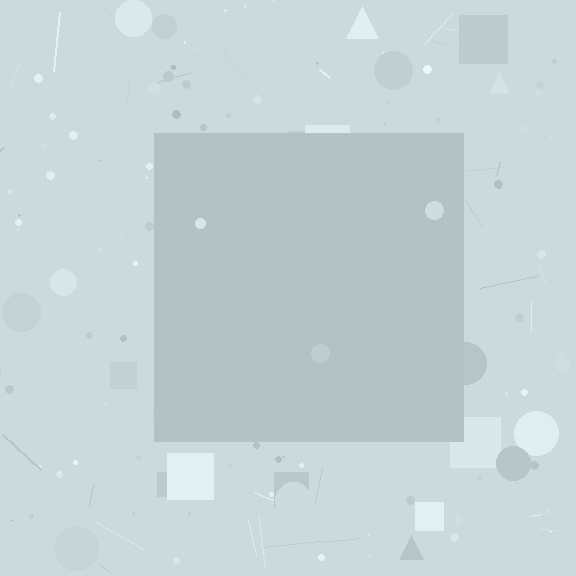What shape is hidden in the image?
A square is hidden in the image.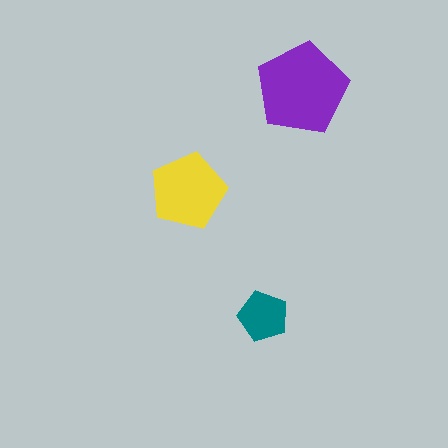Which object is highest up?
The purple pentagon is topmost.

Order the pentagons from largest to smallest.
the purple one, the yellow one, the teal one.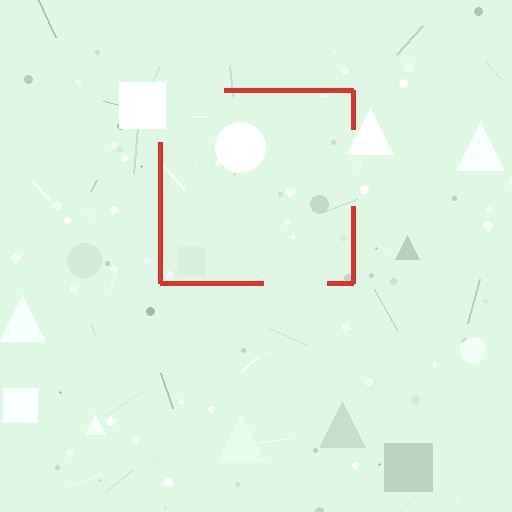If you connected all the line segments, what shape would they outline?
They would outline a square.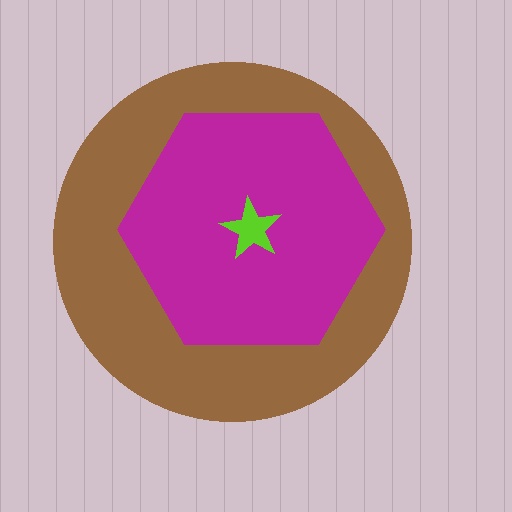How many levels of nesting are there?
3.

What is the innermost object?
The lime star.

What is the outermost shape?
The brown circle.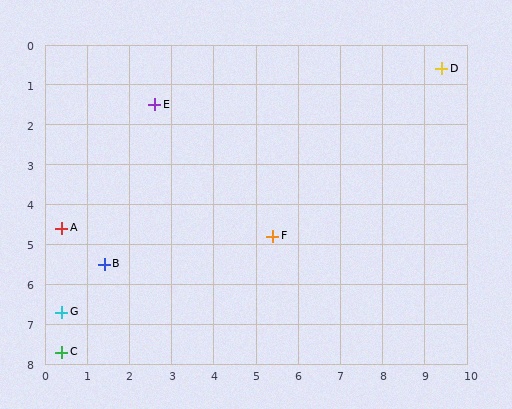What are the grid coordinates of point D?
Point D is at approximately (9.4, 0.6).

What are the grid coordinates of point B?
Point B is at approximately (1.4, 5.5).